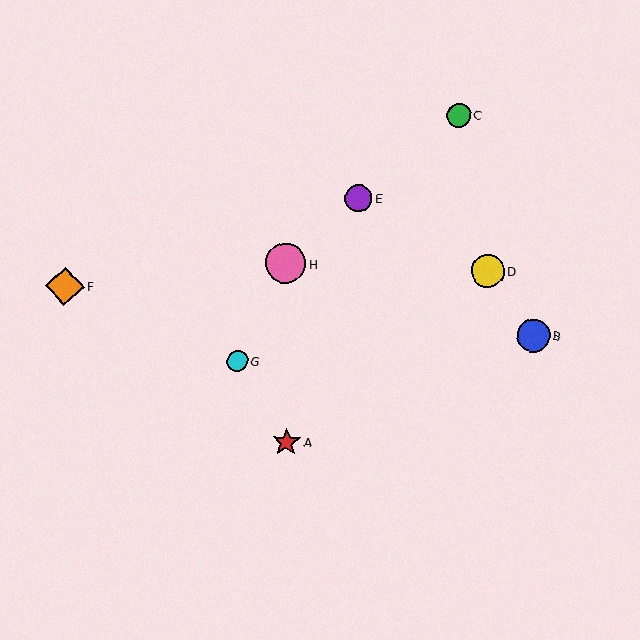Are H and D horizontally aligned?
Yes, both are at y≈264.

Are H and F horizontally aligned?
No, H is at y≈264 and F is at y≈286.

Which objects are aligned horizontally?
Objects D, H are aligned horizontally.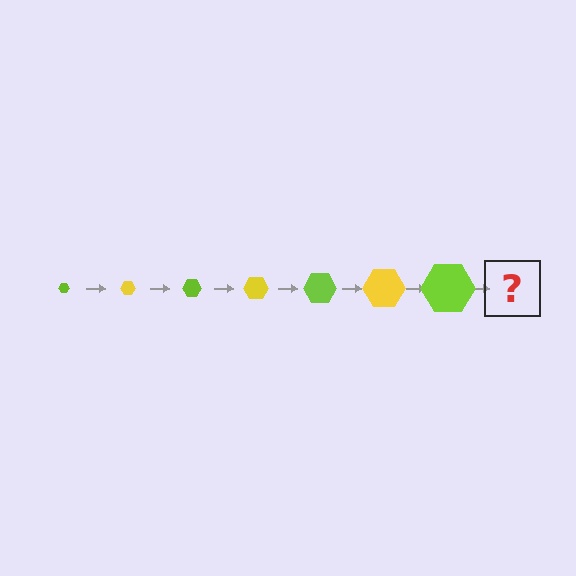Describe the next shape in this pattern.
It should be a yellow hexagon, larger than the previous one.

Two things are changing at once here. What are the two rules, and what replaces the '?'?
The two rules are that the hexagon grows larger each step and the color cycles through lime and yellow. The '?' should be a yellow hexagon, larger than the previous one.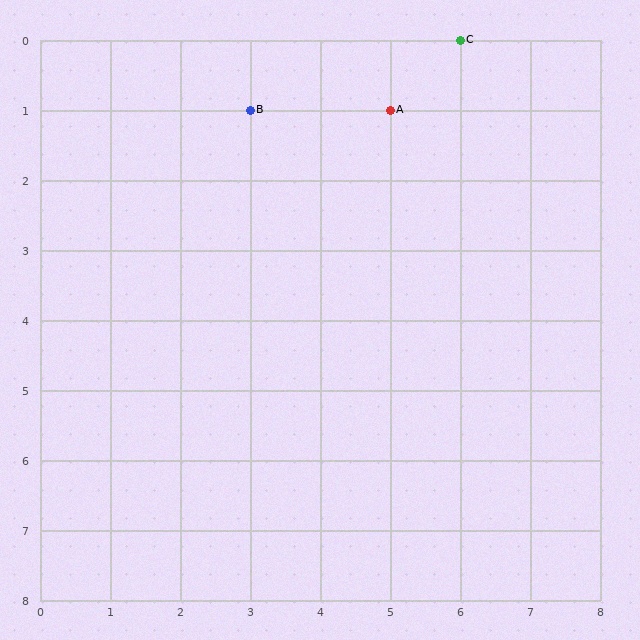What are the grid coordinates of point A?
Point A is at grid coordinates (5, 1).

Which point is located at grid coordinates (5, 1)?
Point A is at (5, 1).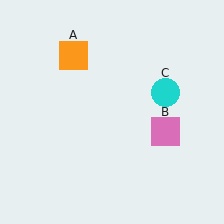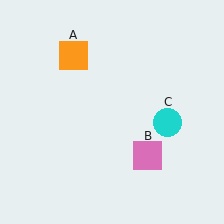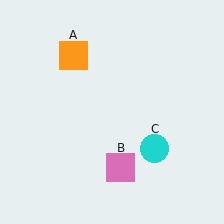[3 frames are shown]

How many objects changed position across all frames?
2 objects changed position: pink square (object B), cyan circle (object C).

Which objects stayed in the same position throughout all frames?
Orange square (object A) remained stationary.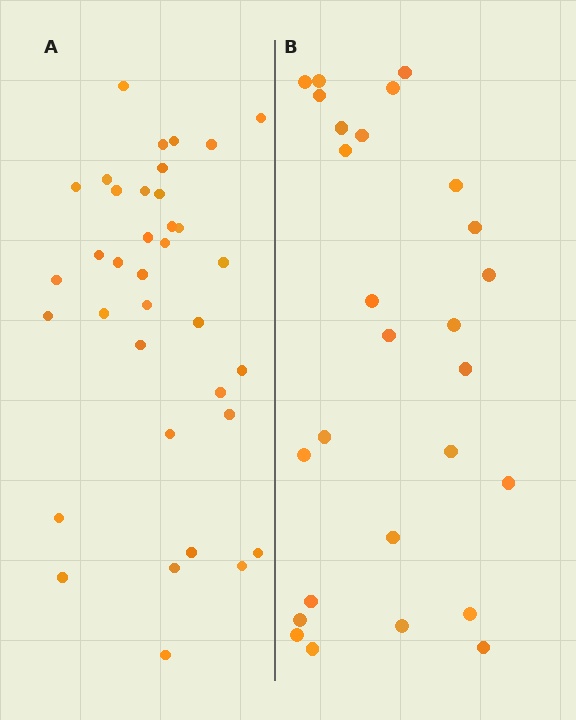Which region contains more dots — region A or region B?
Region A (the left region) has more dots.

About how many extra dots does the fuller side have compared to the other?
Region A has roughly 8 or so more dots than region B.